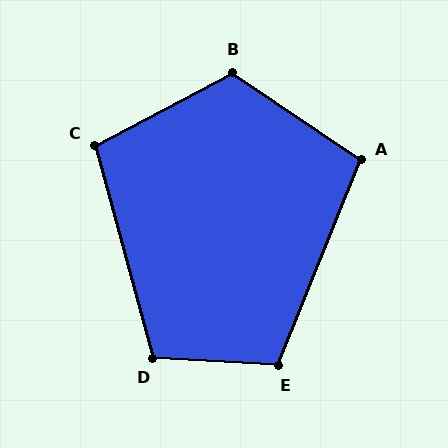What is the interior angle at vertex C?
Approximately 102 degrees (obtuse).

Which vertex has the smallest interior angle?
A, at approximately 102 degrees.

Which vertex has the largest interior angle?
B, at approximately 118 degrees.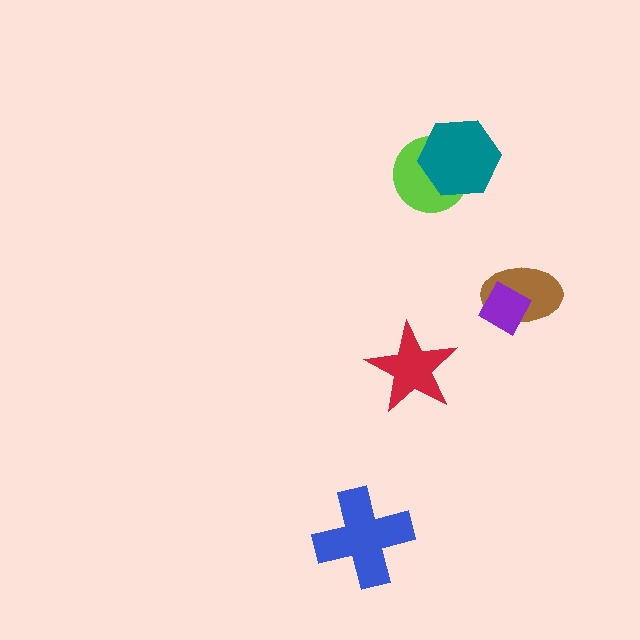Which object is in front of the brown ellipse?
The purple diamond is in front of the brown ellipse.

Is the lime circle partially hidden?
Yes, it is partially covered by another shape.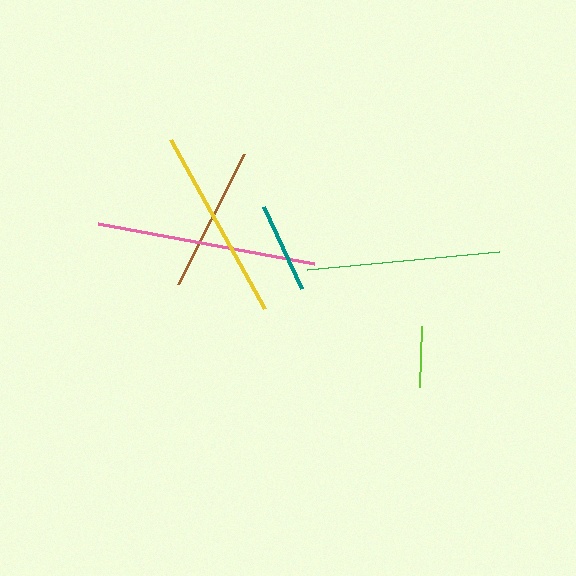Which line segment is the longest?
The pink line is the longest at approximately 220 pixels.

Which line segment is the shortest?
The lime line is the shortest at approximately 61 pixels.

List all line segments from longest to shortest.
From longest to shortest: pink, green, yellow, brown, teal, lime.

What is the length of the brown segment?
The brown segment is approximately 146 pixels long.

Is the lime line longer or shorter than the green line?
The green line is longer than the lime line.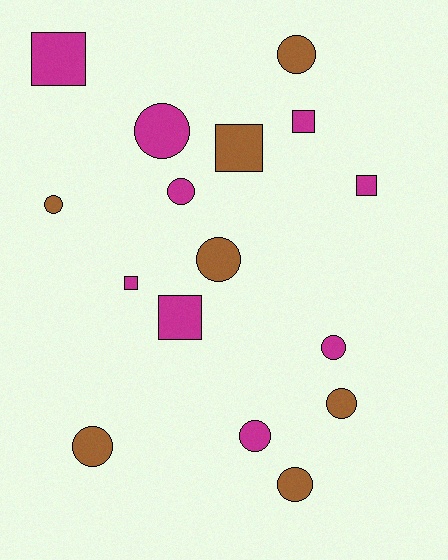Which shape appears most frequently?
Circle, with 10 objects.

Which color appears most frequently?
Magenta, with 9 objects.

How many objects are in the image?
There are 16 objects.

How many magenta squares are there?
There are 5 magenta squares.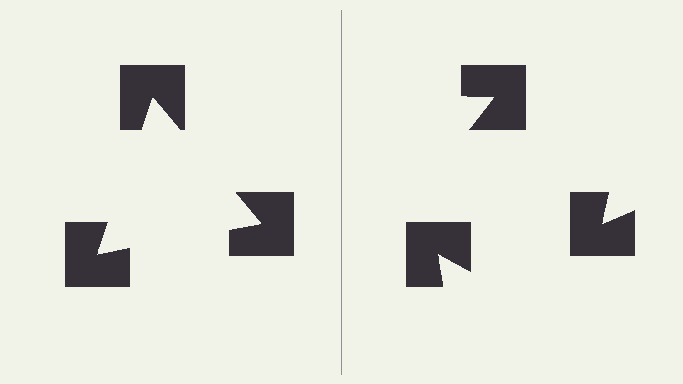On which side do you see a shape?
An illusory triangle appears on the left side. On the right side the wedge cuts are rotated, so no coherent shape forms.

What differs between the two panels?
The notched squares are positioned identically on both sides; only the wedge orientations differ. On the left they align to a triangle; on the right they are misaligned.